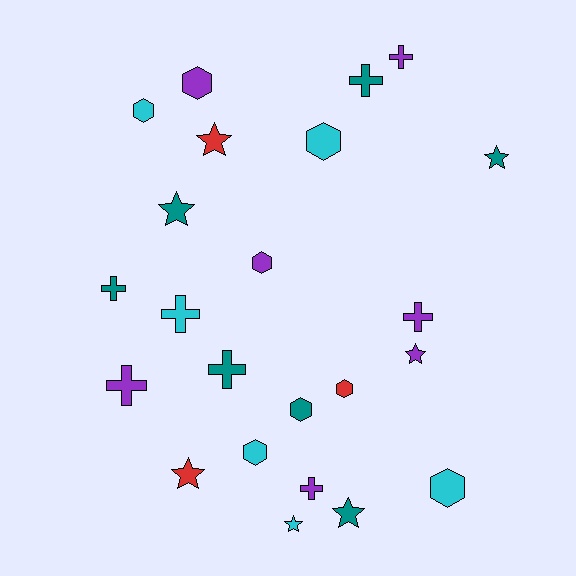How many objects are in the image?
There are 23 objects.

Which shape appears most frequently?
Cross, with 8 objects.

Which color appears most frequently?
Purple, with 7 objects.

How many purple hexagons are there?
There are 2 purple hexagons.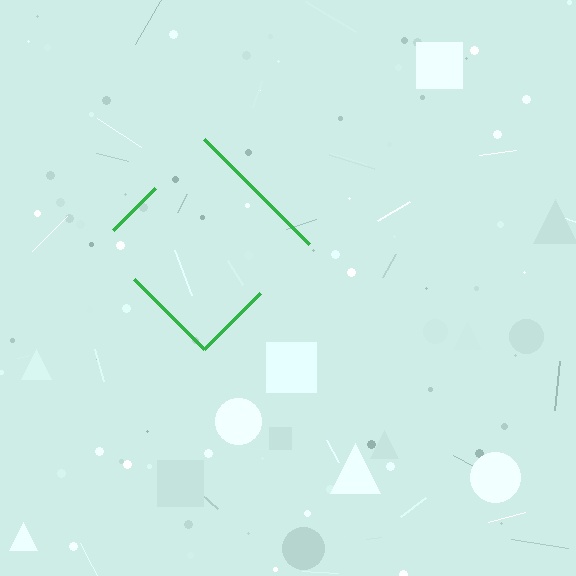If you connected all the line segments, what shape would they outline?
They would outline a diamond.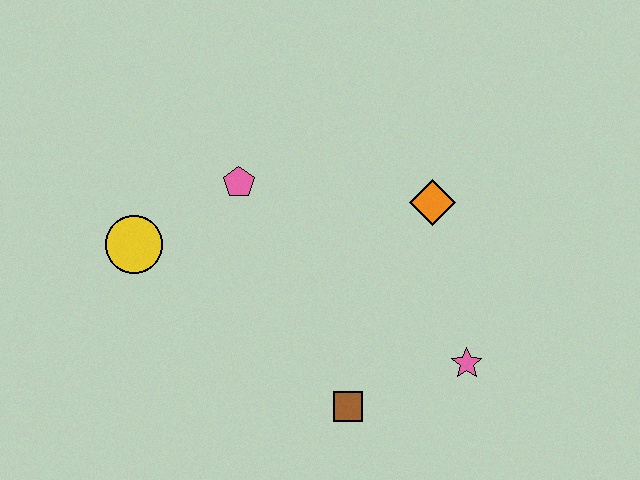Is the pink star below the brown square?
No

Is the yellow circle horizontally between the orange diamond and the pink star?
No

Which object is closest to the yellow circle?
The pink pentagon is closest to the yellow circle.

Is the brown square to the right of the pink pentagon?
Yes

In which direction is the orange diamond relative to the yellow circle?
The orange diamond is to the right of the yellow circle.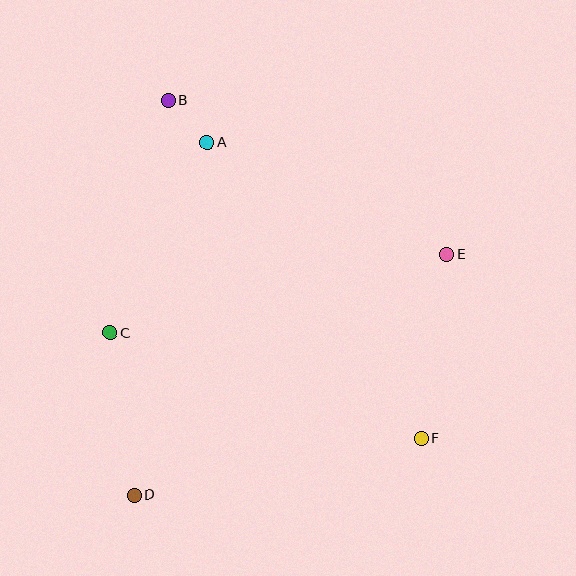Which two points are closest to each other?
Points A and B are closest to each other.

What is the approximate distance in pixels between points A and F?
The distance between A and F is approximately 365 pixels.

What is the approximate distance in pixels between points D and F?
The distance between D and F is approximately 292 pixels.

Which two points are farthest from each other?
Points B and F are farthest from each other.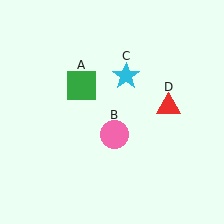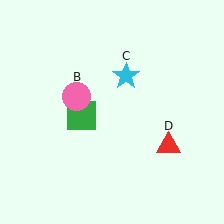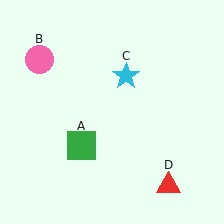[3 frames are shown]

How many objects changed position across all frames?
3 objects changed position: green square (object A), pink circle (object B), red triangle (object D).